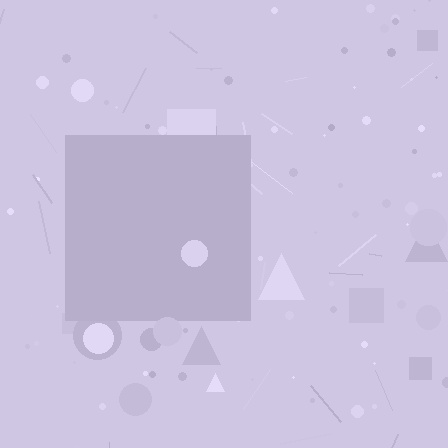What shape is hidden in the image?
A square is hidden in the image.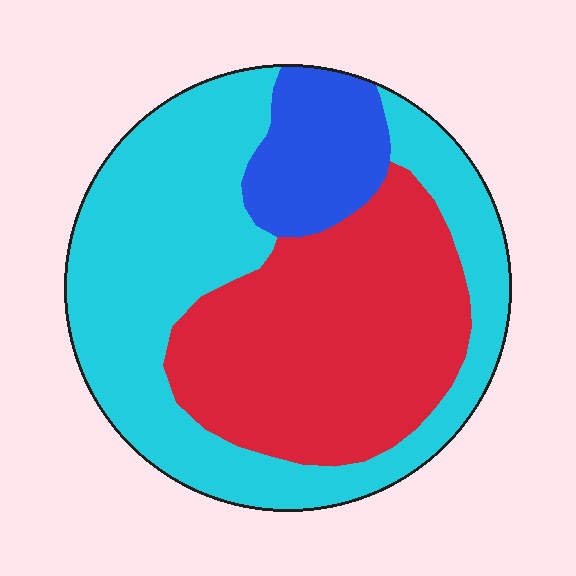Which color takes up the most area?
Cyan, at roughly 50%.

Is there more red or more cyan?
Cyan.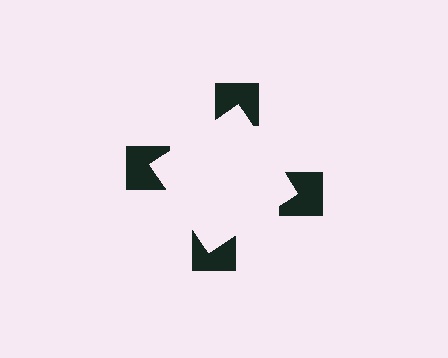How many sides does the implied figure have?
4 sides.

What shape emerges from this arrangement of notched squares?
An illusory square — its edges are inferred from the aligned wedge cuts in the notched squares, not physically drawn.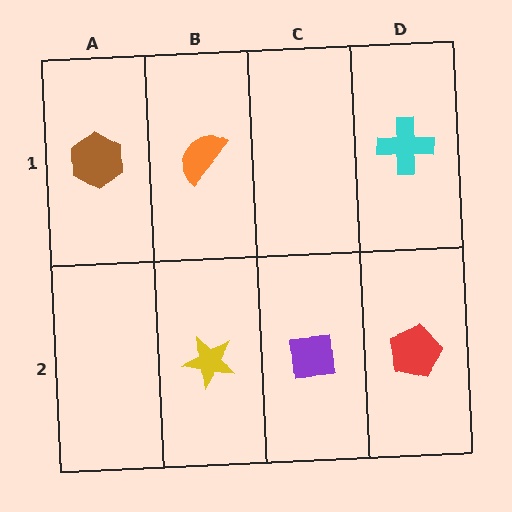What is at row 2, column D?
A red pentagon.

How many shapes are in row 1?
3 shapes.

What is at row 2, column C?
A purple square.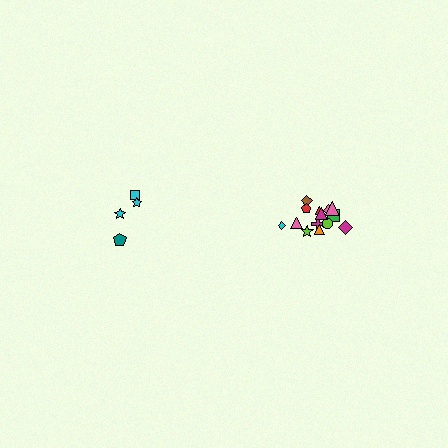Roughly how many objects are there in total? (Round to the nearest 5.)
Roughly 20 objects in total.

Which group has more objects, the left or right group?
The right group.